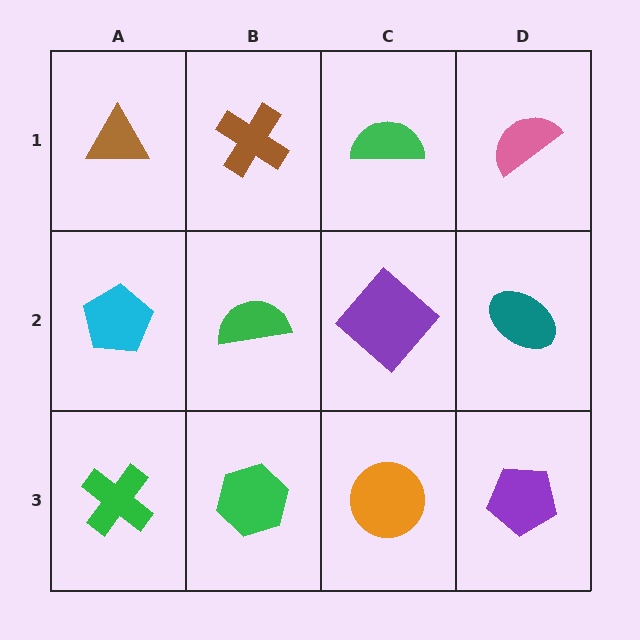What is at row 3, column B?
A green hexagon.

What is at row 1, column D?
A pink semicircle.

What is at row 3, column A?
A green cross.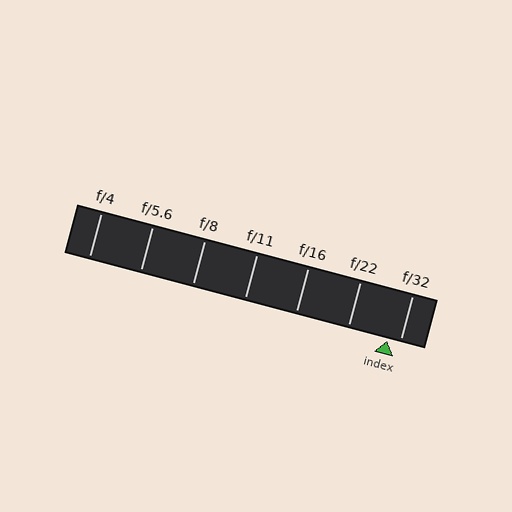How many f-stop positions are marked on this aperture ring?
There are 7 f-stop positions marked.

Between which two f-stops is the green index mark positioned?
The index mark is between f/22 and f/32.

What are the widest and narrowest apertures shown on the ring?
The widest aperture shown is f/4 and the narrowest is f/32.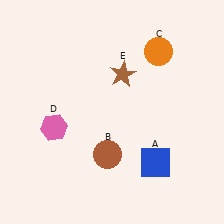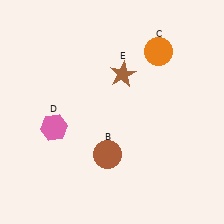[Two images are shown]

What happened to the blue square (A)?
The blue square (A) was removed in Image 2. It was in the bottom-right area of Image 1.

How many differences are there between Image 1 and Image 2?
There is 1 difference between the two images.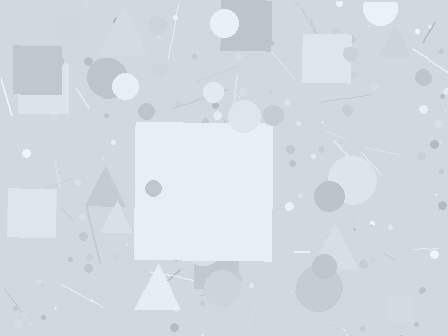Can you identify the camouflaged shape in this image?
The camouflaged shape is a square.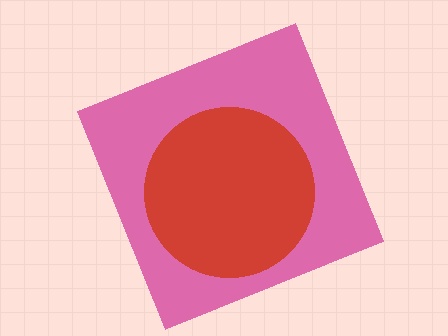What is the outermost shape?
The pink square.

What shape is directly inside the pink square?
The red circle.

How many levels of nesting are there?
2.